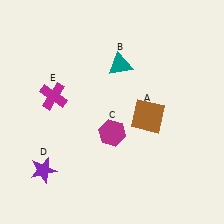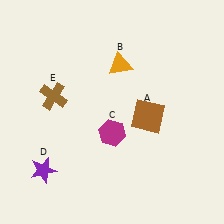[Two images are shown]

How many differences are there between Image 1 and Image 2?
There are 2 differences between the two images.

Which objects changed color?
B changed from teal to orange. E changed from magenta to brown.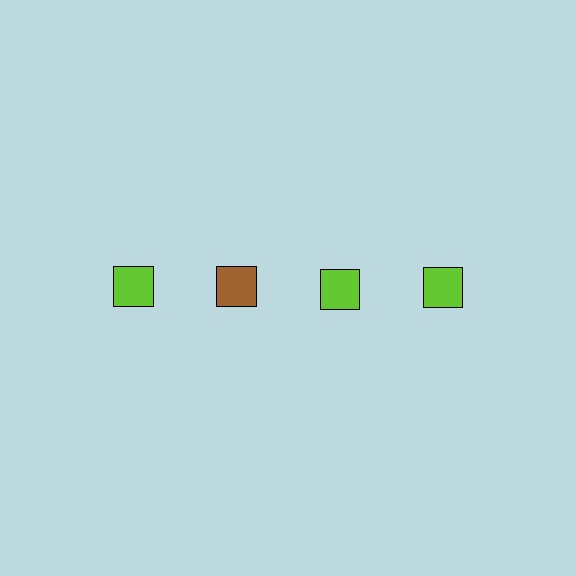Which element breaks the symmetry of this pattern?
The brown square in the top row, second from left column breaks the symmetry. All other shapes are lime squares.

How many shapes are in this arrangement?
There are 4 shapes arranged in a grid pattern.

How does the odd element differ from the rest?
It has a different color: brown instead of lime.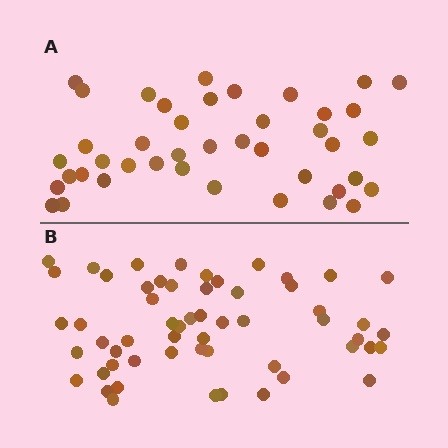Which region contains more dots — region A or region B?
Region B (the bottom region) has more dots.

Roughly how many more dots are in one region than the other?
Region B has approximately 15 more dots than region A.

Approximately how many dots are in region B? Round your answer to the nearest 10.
About 60 dots. (The exact count is 57, which rounds to 60.)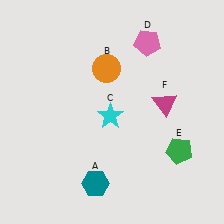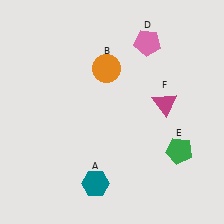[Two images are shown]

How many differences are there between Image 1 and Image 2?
There is 1 difference between the two images.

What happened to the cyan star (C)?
The cyan star (C) was removed in Image 2. It was in the bottom-left area of Image 1.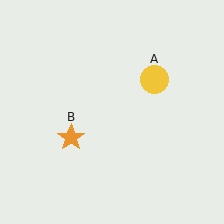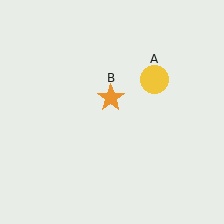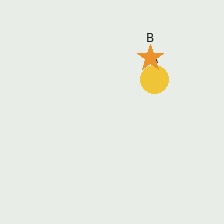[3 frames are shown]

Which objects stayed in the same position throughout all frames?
Yellow circle (object A) remained stationary.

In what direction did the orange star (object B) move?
The orange star (object B) moved up and to the right.